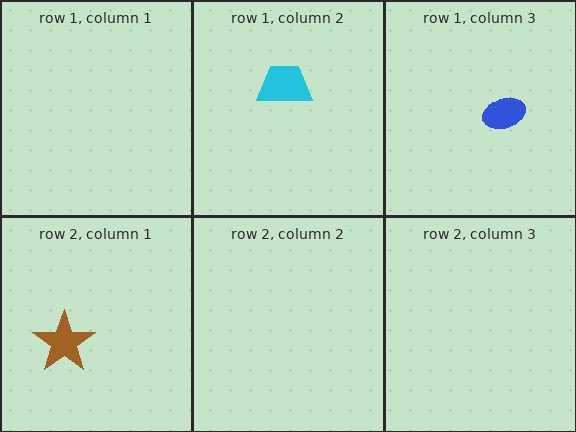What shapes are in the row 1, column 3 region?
The blue ellipse.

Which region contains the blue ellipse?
The row 1, column 3 region.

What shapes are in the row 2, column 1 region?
The brown star.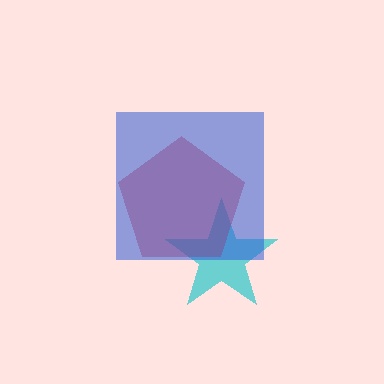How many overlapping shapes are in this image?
There are 3 overlapping shapes in the image.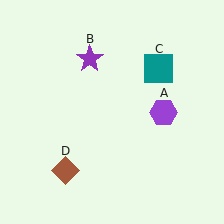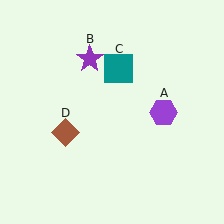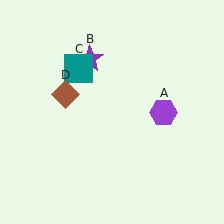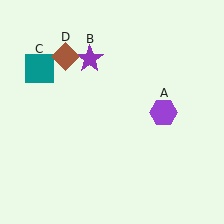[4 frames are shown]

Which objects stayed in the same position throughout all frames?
Purple hexagon (object A) and purple star (object B) remained stationary.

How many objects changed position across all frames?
2 objects changed position: teal square (object C), brown diamond (object D).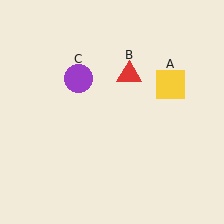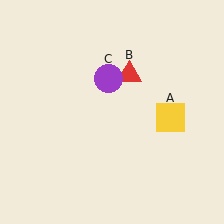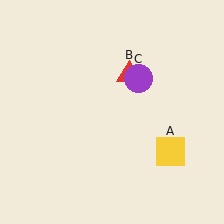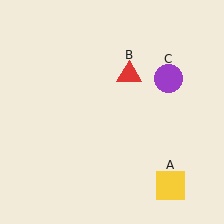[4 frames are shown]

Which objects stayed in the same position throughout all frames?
Red triangle (object B) remained stationary.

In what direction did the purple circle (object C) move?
The purple circle (object C) moved right.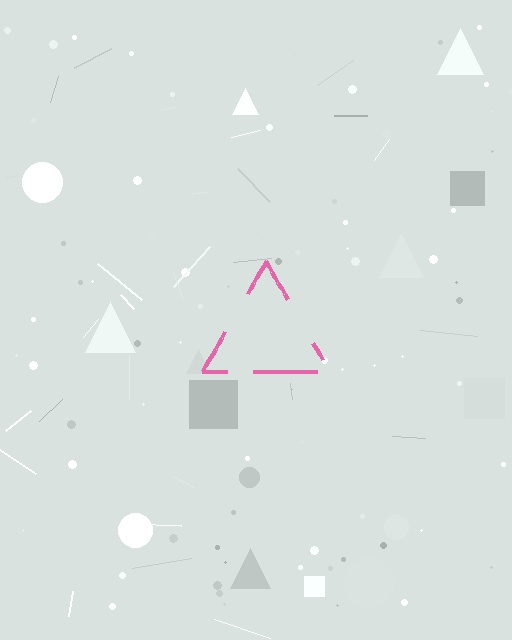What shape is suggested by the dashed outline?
The dashed outline suggests a triangle.